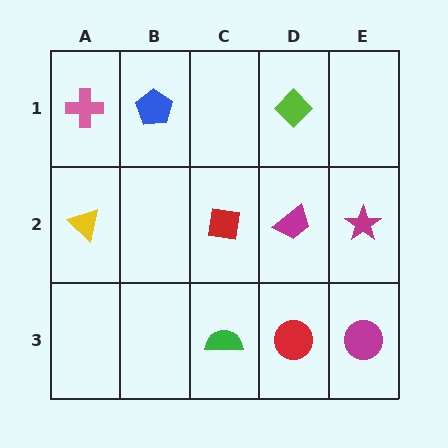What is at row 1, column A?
A pink cross.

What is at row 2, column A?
A yellow triangle.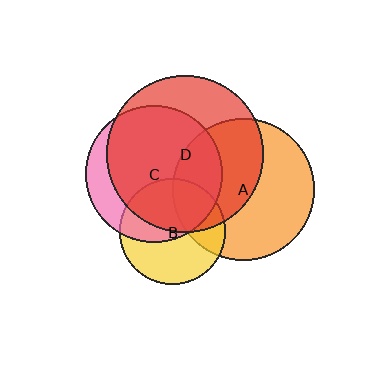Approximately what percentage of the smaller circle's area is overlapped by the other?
Approximately 50%.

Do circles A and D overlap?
Yes.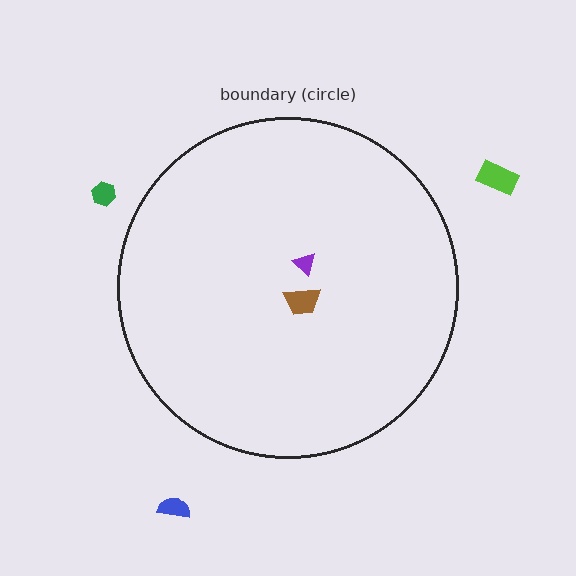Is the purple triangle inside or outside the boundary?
Inside.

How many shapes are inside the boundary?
2 inside, 3 outside.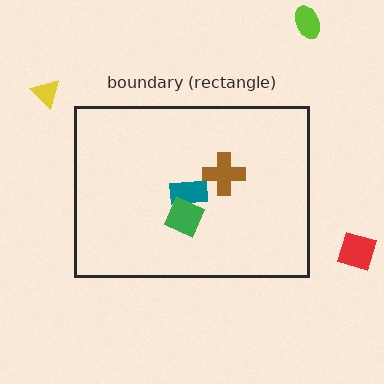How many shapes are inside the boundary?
3 inside, 3 outside.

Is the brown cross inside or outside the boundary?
Inside.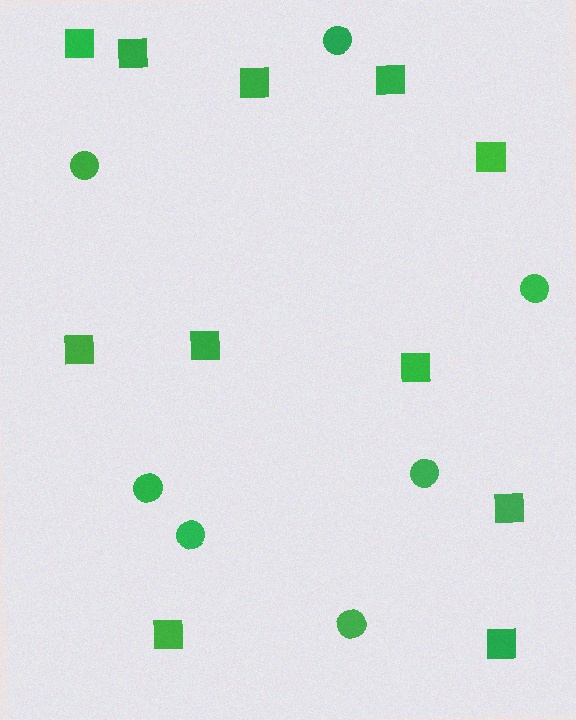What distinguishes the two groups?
There are 2 groups: one group of circles (7) and one group of squares (11).